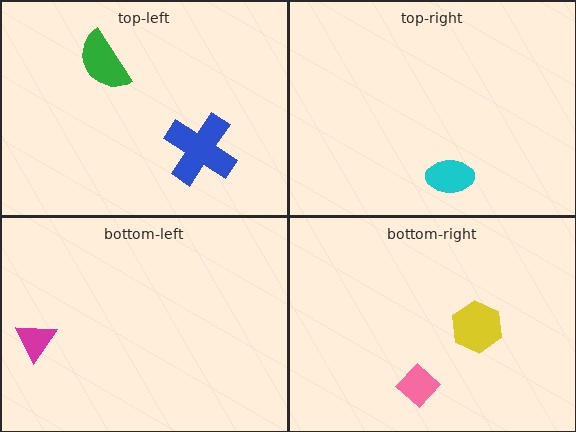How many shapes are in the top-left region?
2.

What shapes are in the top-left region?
The green semicircle, the blue cross.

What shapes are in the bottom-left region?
The magenta triangle.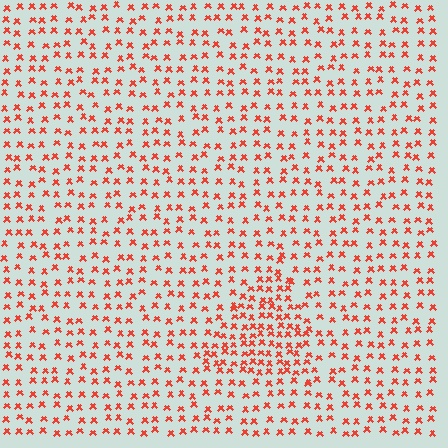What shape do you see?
I see a triangle.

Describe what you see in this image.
The image contains small red elements arranged at two different densities. A triangle-shaped region is visible where the elements are more densely packed than the surrounding area.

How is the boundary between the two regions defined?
The boundary is defined by a change in element density (approximately 1.9x ratio). All elements are the same color, size, and shape.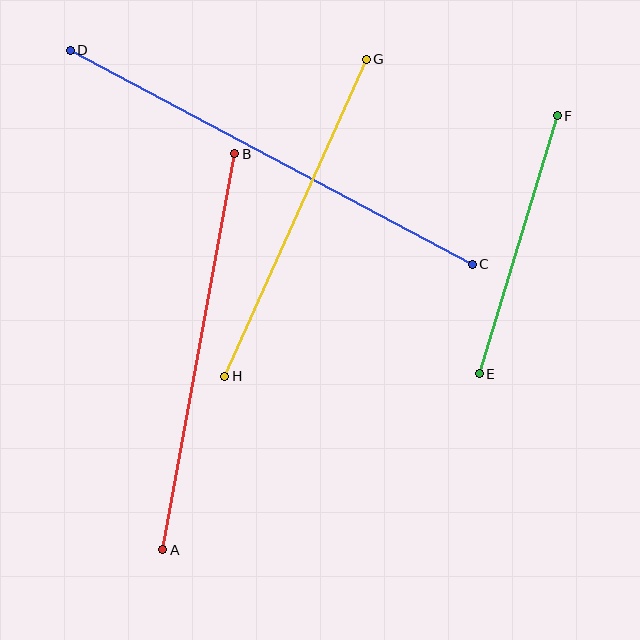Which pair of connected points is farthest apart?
Points C and D are farthest apart.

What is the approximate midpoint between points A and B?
The midpoint is at approximately (199, 352) pixels.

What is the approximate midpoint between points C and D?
The midpoint is at approximately (271, 157) pixels.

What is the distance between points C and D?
The distance is approximately 456 pixels.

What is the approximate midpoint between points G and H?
The midpoint is at approximately (295, 218) pixels.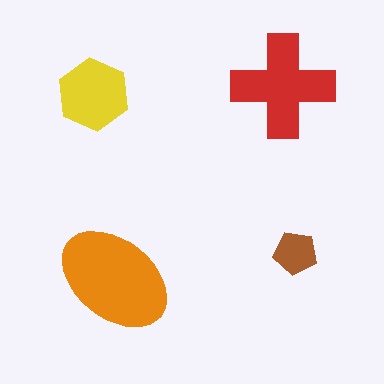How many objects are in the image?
There are 4 objects in the image.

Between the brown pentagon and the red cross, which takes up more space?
The red cross.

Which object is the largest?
The orange ellipse.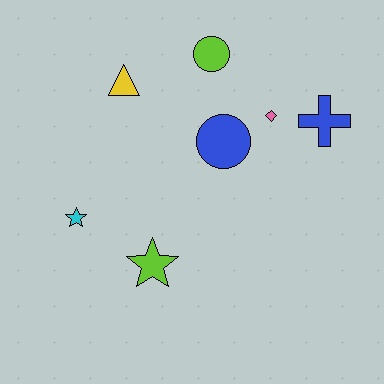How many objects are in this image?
There are 7 objects.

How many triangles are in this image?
There is 1 triangle.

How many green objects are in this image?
There are no green objects.